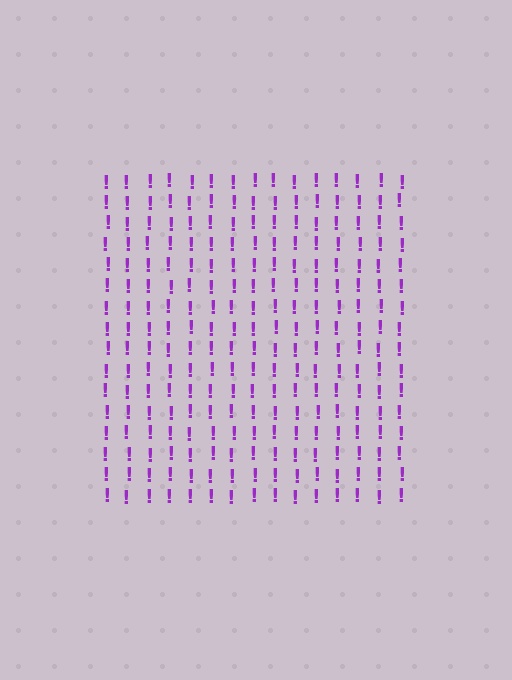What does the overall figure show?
The overall figure shows a square.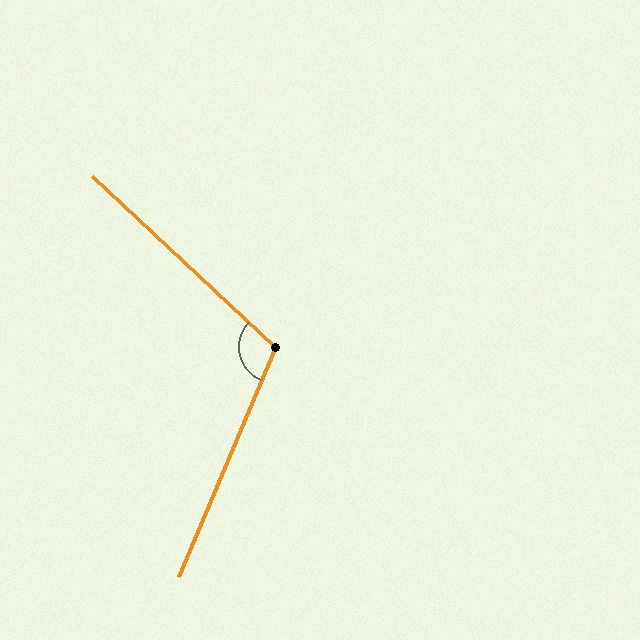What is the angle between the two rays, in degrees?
Approximately 110 degrees.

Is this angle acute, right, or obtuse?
It is obtuse.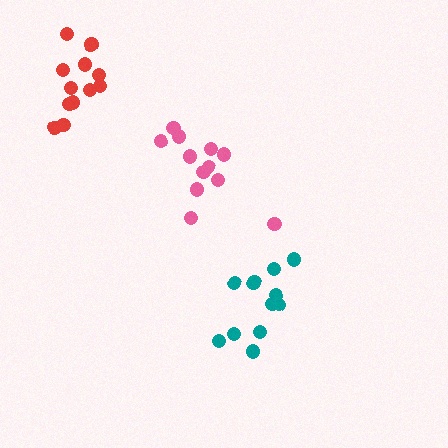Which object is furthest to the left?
The red cluster is leftmost.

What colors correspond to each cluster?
The clusters are colored: pink, teal, red.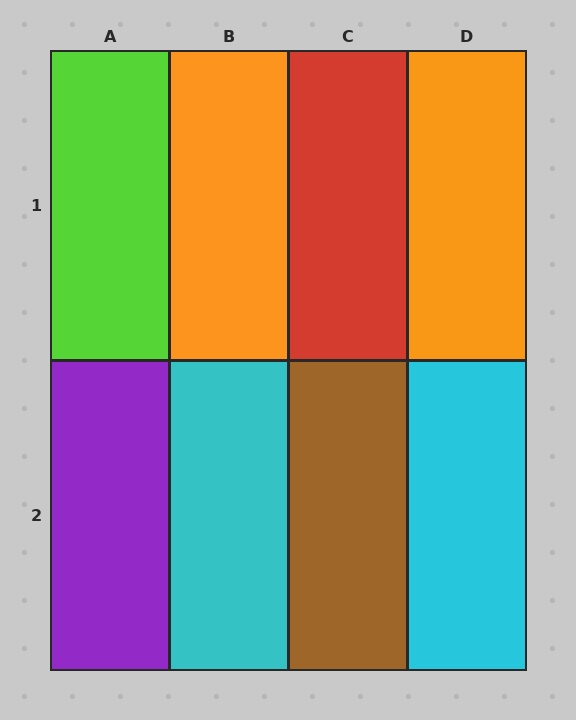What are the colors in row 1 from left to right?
Lime, orange, red, orange.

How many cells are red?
1 cell is red.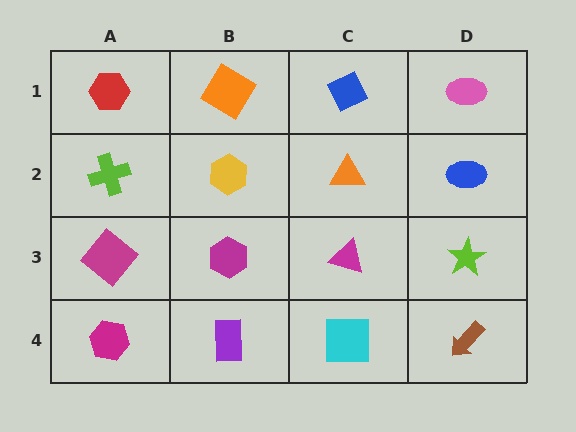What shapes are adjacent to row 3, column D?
A blue ellipse (row 2, column D), a brown arrow (row 4, column D), a magenta triangle (row 3, column C).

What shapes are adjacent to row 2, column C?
A blue diamond (row 1, column C), a magenta triangle (row 3, column C), a yellow hexagon (row 2, column B), a blue ellipse (row 2, column D).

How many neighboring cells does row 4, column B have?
3.